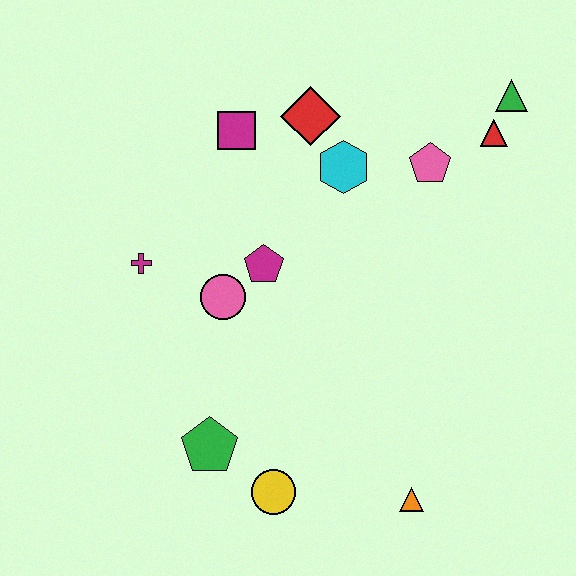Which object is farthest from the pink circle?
The green triangle is farthest from the pink circle.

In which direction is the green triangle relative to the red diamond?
The green triangle is to the right of the red diamond.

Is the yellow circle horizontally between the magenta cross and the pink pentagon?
Yes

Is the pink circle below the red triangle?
Yes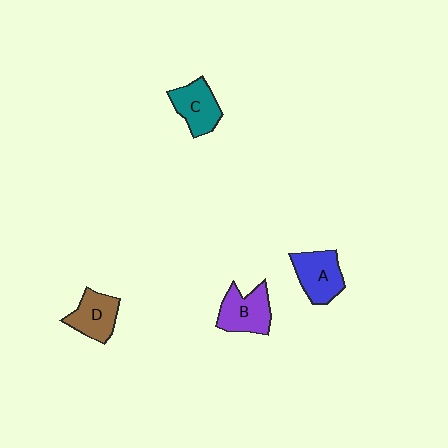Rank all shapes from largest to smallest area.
From largest to smallest: A (blue), B (purple), C (teal), D (brown).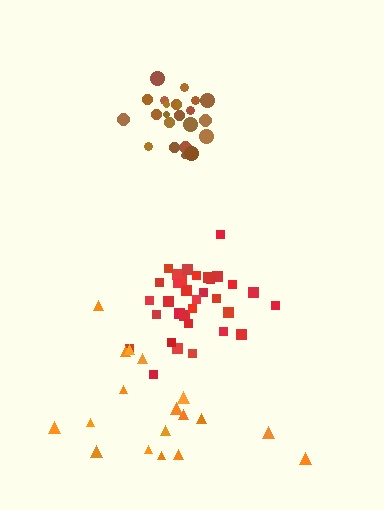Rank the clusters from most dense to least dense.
brown, red, orange.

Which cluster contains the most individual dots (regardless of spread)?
Red (34).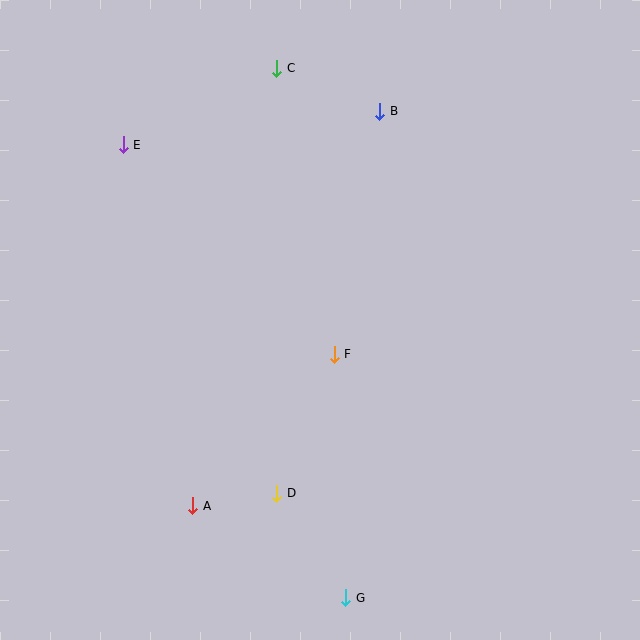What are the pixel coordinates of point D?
Point D is at (277, 493).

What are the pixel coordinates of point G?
Point G is at (346, 598).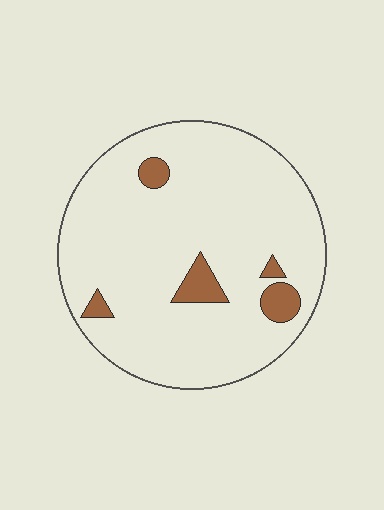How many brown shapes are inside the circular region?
5.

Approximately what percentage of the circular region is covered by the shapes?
Approximately 10%.